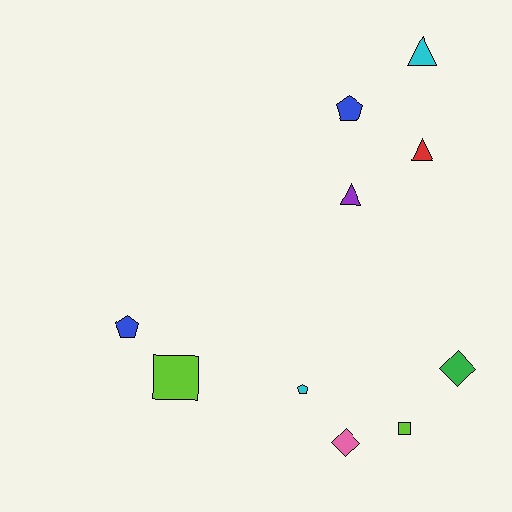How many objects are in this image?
There are 10 objects.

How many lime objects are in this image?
There are 2 lime objects.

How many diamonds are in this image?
There are 2 diamonds.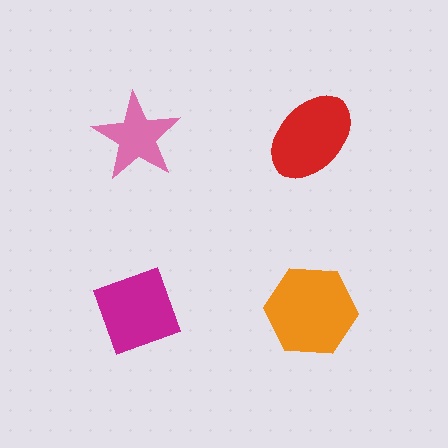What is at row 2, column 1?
A magenta diamond.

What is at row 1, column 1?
A pink star.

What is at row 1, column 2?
A red ellipse.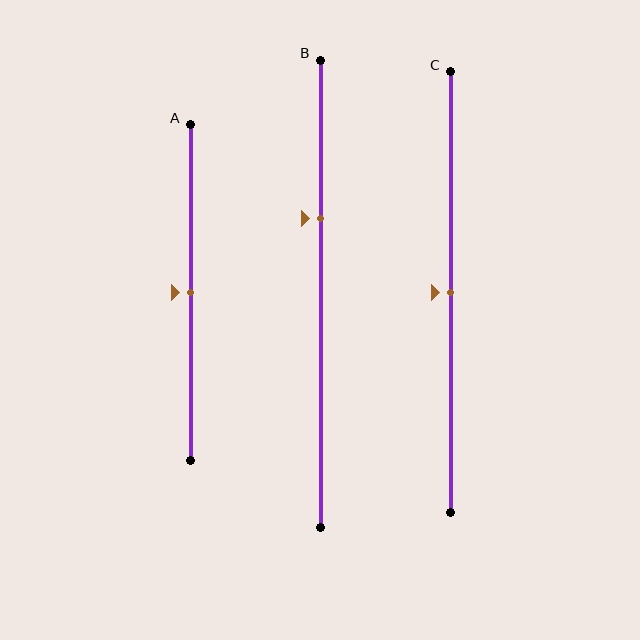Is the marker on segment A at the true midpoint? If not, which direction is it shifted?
Yes, the marker on segment A is at the true midpoint.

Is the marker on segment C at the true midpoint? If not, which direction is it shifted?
Yes, the marker on segment C is at the true midpoint.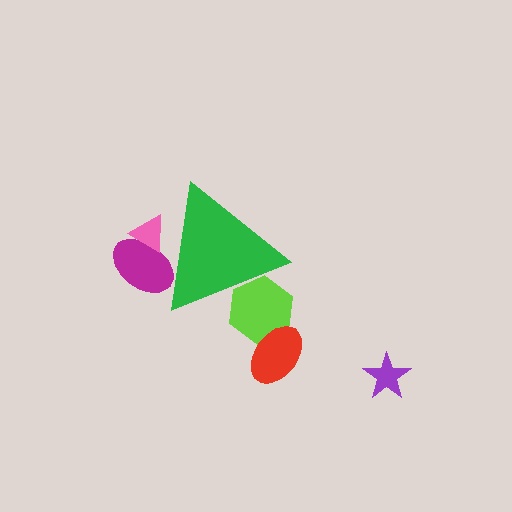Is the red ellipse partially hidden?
No, the red ellipse is fully visible.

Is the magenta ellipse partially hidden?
Yes, the magenta ellipse is partially hidden behind the green triangle.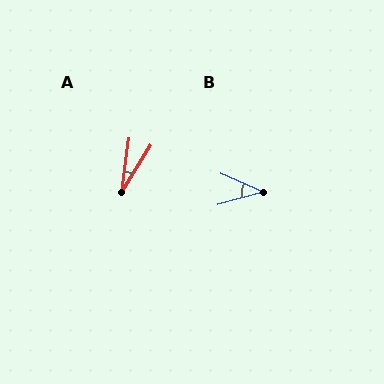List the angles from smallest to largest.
A (24°), B (38°).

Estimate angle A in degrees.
Approximately 24 degrees.